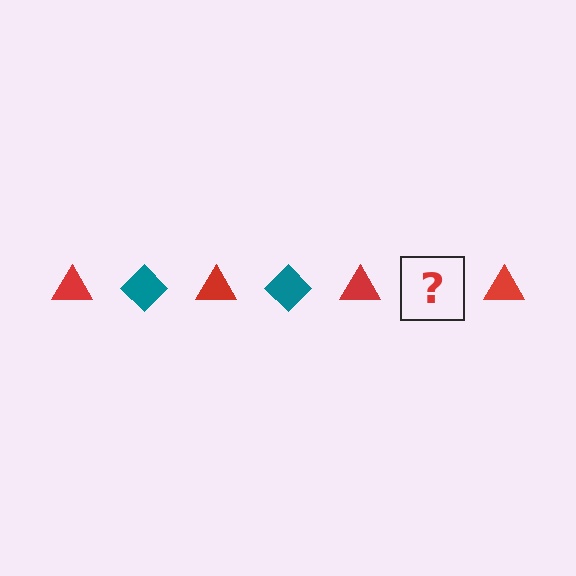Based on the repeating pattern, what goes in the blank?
The blank should be a teal diamond.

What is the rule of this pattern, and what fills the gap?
The rule is that the pattern alternates between red triangle and teal diamond. The gap should be filled with a teal diamond.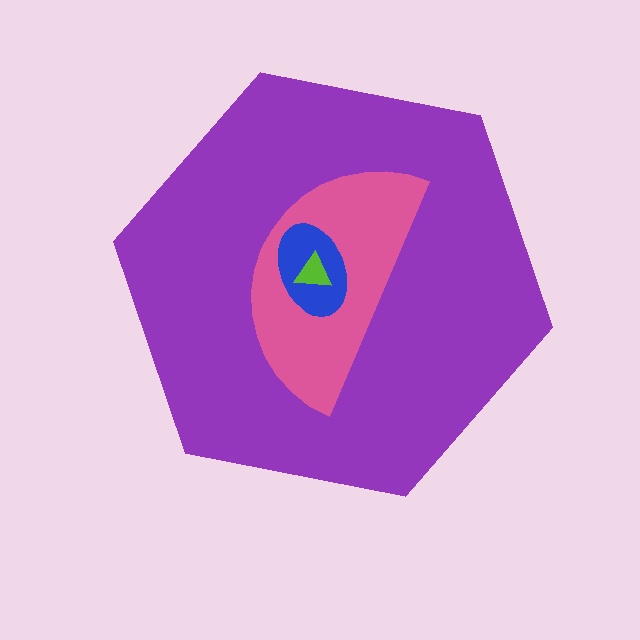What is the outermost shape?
The purple hexagon.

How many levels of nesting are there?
4.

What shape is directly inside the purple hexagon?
The pink semicircle.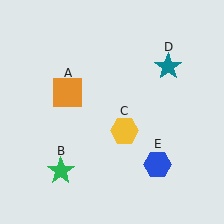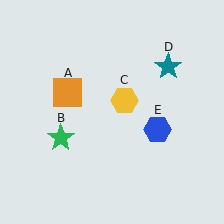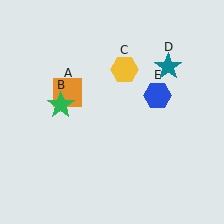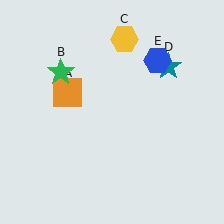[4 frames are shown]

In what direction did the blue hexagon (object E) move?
The blue hexagon (object E) moved up.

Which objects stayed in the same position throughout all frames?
Orange square (object A) and teal star (object D) remained stationary.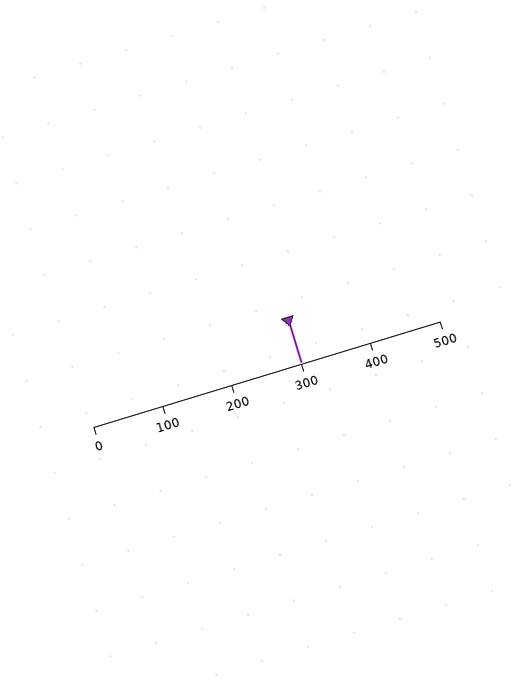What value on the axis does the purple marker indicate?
The marker indicates approximately 300.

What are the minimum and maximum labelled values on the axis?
The axis runs from 0 to 500.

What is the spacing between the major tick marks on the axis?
The major ticks are spaced 100 apart.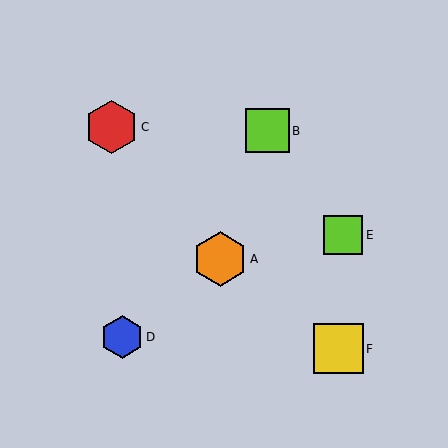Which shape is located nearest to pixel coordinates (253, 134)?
The lime square (labeled B) at (267, 131) is nearest to that location.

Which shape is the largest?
The orange hexagon (labeled A) is the largest.